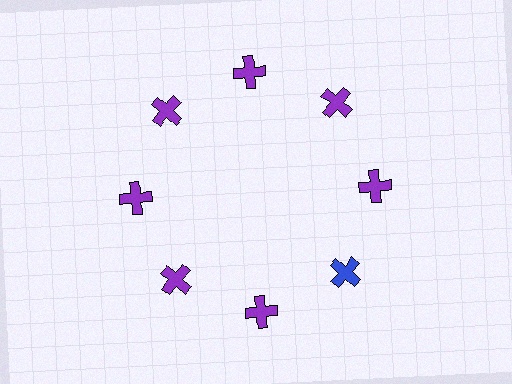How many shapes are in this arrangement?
There are 8 shapes arranged in a ring pattern.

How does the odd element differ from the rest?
It has a different color: blue instead of purple.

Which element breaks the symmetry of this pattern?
The blue cross at roughly the 4 o'clock position breaks the symmetry. All other shapes are purple crosses.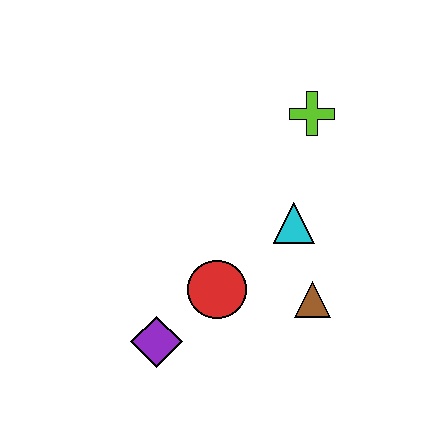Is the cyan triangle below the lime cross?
Yes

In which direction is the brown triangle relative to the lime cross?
The brown triangle is below the lime cross.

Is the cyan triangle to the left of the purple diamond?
No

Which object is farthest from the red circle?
The lime cross is farthest from the red circle.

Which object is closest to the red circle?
The purple diamond is closest to the red circle.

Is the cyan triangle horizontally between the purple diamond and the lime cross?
Yes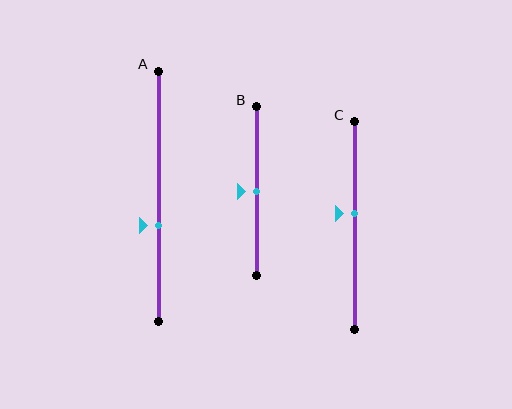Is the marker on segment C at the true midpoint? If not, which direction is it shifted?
No, the marker on segment C is shifted upward by about 6% of the segment length.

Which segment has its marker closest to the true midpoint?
Segment B has its marker closest to the true midpoint.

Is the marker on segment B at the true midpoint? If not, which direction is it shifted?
Yes, the marker on segment B is at the true midpoint.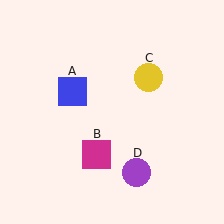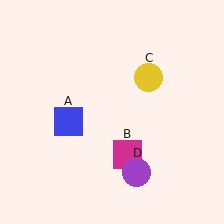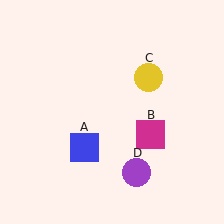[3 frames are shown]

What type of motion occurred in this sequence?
The blue square (object A), magenta square (object B) rotated counterclockwise around the center of the scene.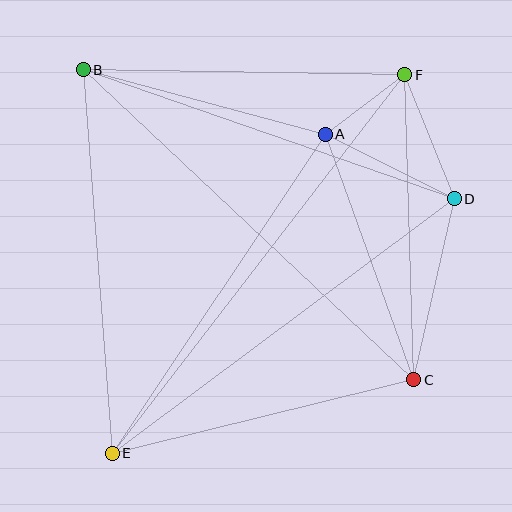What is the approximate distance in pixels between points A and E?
The distance between A and E is approximately 384 pixels.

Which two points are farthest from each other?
Points E and F are farthest from each other.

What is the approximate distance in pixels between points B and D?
The distance between B and D is approximately 393 pixels.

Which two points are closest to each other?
Points A and F are closest to each other.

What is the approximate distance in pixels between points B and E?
The distance between B and E is approximately 385 pixels.